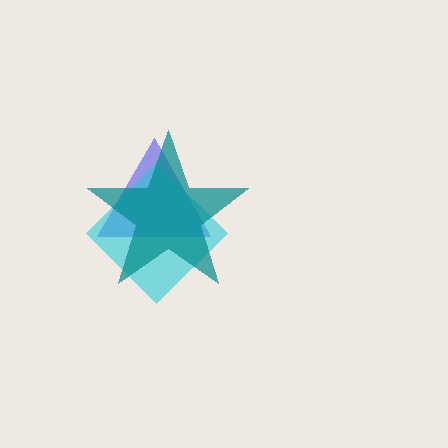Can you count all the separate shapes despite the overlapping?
Yes, there are 3 separate shapes.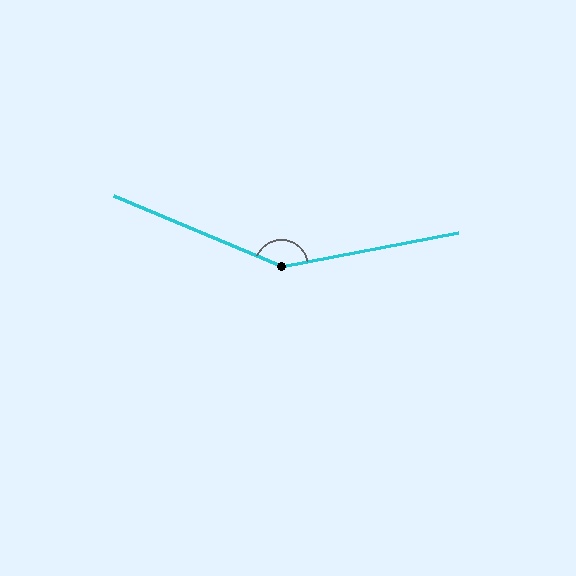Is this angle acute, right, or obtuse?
It is obtuse.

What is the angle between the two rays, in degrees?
Approximately 146 degrees.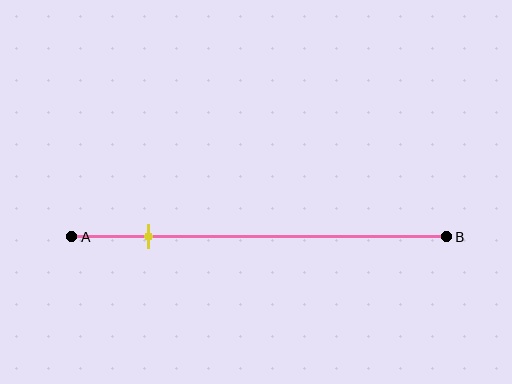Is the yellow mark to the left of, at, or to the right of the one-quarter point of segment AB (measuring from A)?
The yellow mark is to the left of the one-quarter point of segment AB.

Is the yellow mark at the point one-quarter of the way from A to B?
No, the mark is at about 20% from A, not at the 25% one-quarter point.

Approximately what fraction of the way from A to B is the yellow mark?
The yellow mark is approximately 20% of the way from A to B.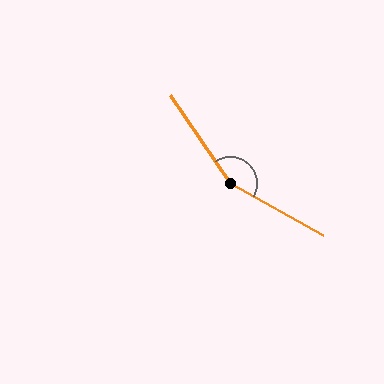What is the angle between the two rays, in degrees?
Approximately 153 degrees.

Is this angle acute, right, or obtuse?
It is obtuse.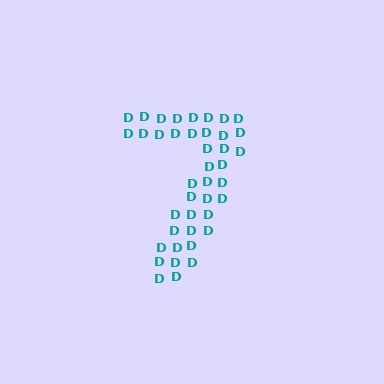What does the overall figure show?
The overall figure shows the digit 7.